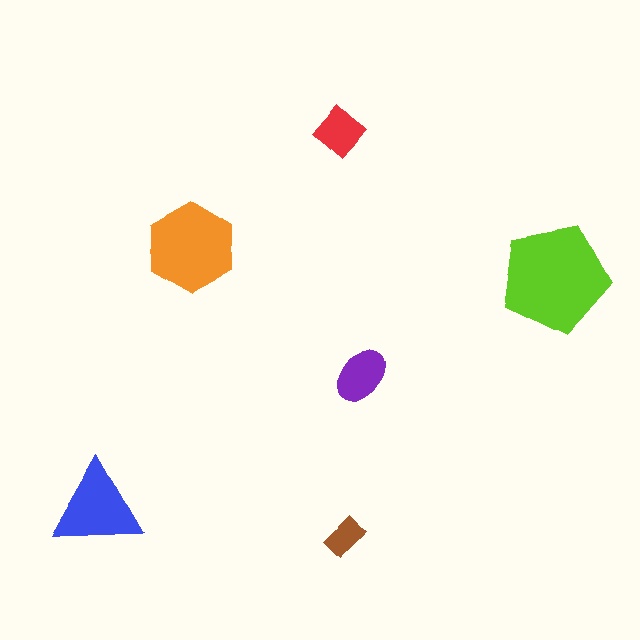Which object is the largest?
The lime pentagon.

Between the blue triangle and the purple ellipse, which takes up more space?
The blue triangle.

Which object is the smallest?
The brown rectangle.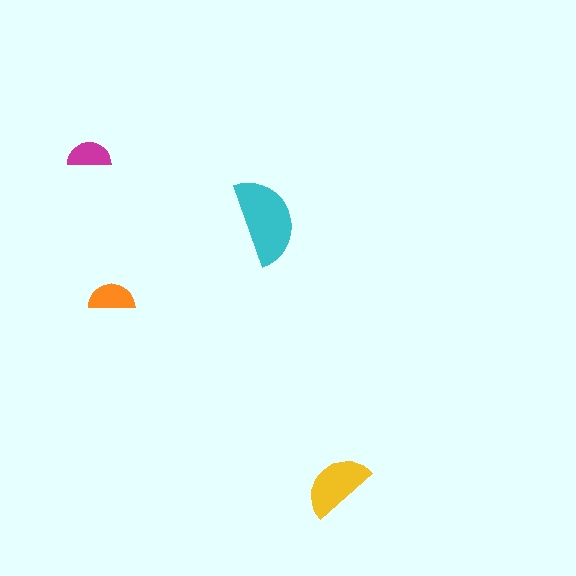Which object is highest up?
The magenta semicircle is topmost.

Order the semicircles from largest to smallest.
the cyan one, the yellow one, the orange one, the magenta one.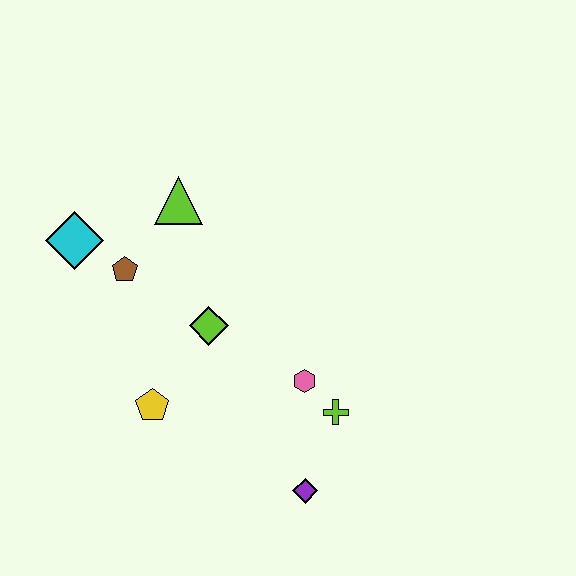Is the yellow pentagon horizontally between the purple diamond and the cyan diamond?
Yes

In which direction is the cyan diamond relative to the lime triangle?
The cyan diamond is to the left of the lime triangle.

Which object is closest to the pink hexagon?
The lime cross is closest to the pink hexagon.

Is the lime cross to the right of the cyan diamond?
Yes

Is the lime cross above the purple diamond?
Yes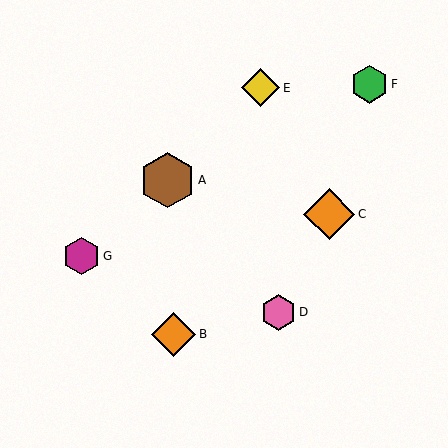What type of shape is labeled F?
Shape F is a green hexagon.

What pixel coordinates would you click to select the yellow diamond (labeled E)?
Click at (261, 88) to select the yellow diamond E.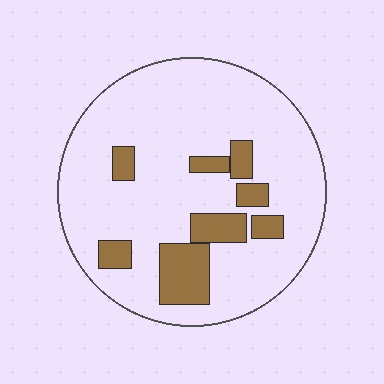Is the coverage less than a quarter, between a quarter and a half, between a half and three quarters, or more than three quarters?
Less than a quarter.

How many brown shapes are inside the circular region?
8.